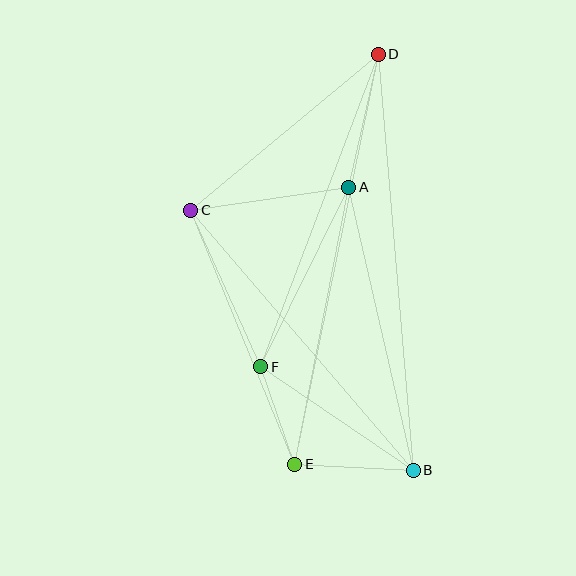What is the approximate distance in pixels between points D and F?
The distance between D and F is approximately 334 pixels.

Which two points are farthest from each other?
Points D and E are farthest from each other.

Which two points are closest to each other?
Points E and F are closest to each other.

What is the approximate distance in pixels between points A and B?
The distance between A and B is approximately 290 pixels.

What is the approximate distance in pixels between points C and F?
The distance between C and F is approximately 171 pixels.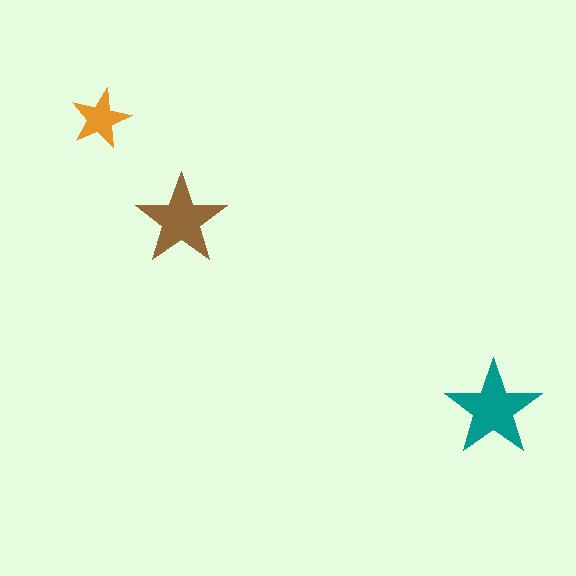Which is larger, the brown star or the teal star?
The teal one.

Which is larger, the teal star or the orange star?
The teal one.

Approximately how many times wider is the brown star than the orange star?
About 1.5 times wider.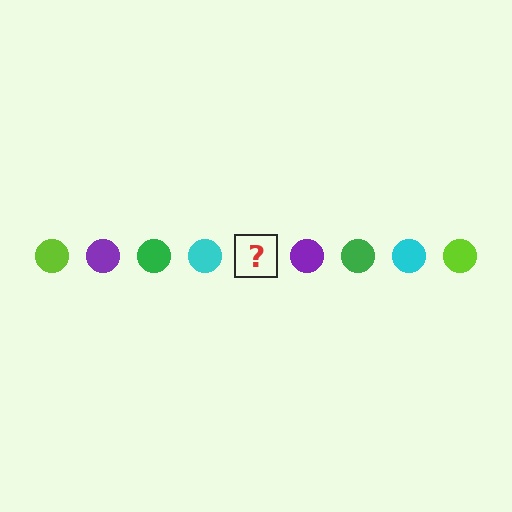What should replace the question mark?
The question mark should be replaced with a lime circle.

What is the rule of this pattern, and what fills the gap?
The rule is that the pattern cycles through lime, purple, green, cyan circles. The gap should be filled with a lime circle.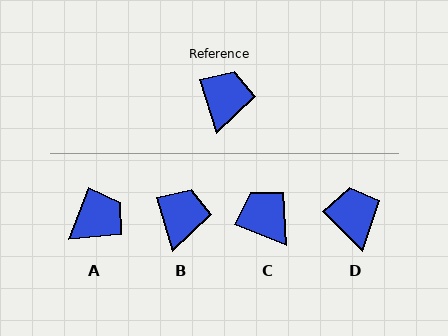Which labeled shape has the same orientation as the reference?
B.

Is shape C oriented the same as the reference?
No, it is off by about 50 degrees.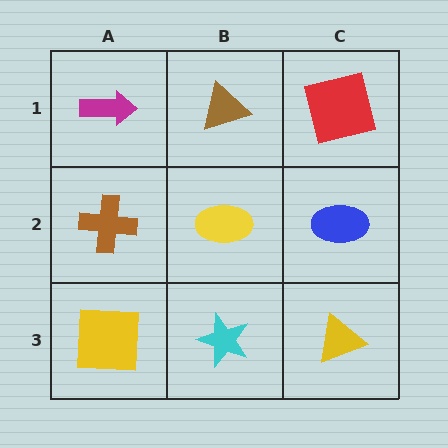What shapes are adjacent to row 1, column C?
A blue ellipse (row 2, column C), a brown triangle (row 1, column B).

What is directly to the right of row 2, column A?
A yellow ellipse.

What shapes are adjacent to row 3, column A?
A brown cross (row 2, column A), a cyan star (row 3, column B).